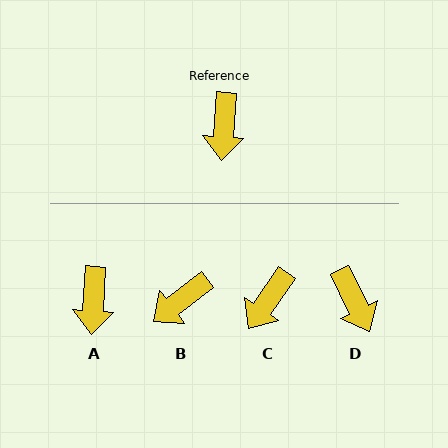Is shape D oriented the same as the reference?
No, it is off by about 30 degrees.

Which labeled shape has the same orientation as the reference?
A.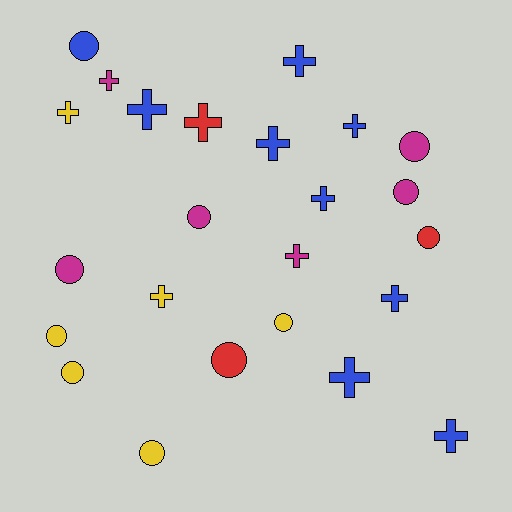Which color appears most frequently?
Blue, with 9 objects.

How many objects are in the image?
There are 24 objects.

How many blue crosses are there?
There are 8 blue crosses.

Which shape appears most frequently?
Cross, with 13 objects.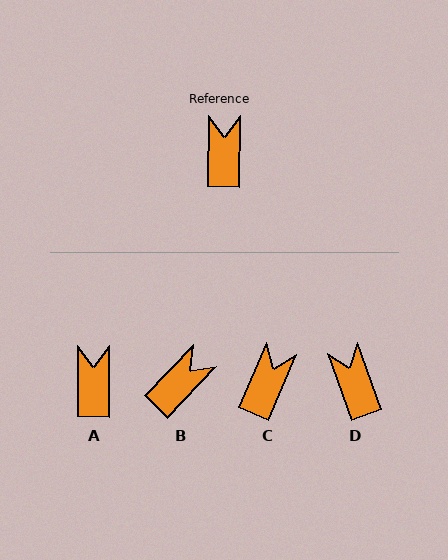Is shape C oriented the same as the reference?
No, it is off by about 22 degrees.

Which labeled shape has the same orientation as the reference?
A.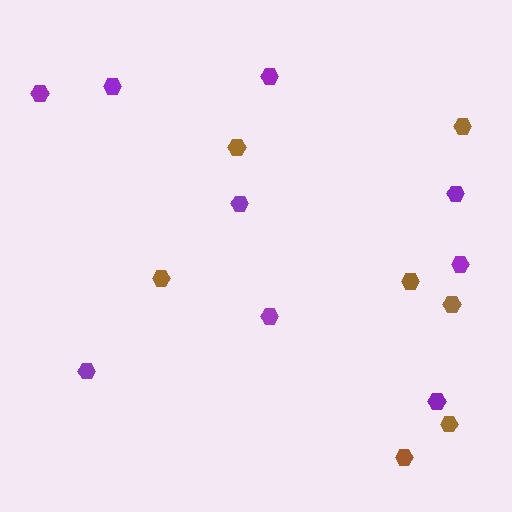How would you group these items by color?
There are 2 groups: one group of brown hexagons (7) and one group of purple hexagons (9).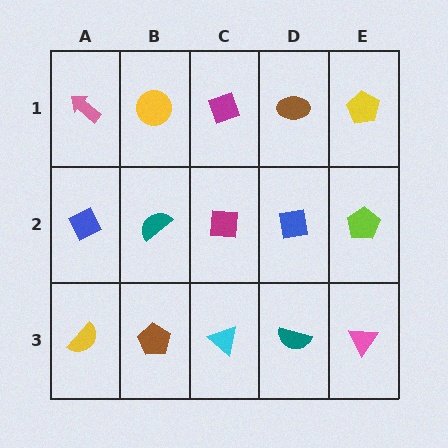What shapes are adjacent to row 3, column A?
A blue diamond (row 2, column A), a brown pentagon (row 3, column B).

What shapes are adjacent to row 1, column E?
A lime pentagon (row 2, column E), a brown ellipse (row 1, column D).